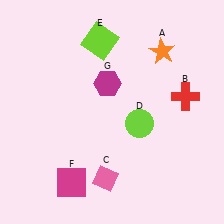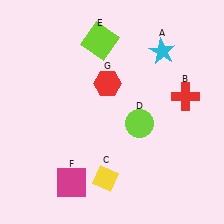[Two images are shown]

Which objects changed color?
A changed from orange to cyan. C changed from pink to yellow. G changed from magenta to red.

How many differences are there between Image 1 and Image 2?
There are 3 differences between the two images.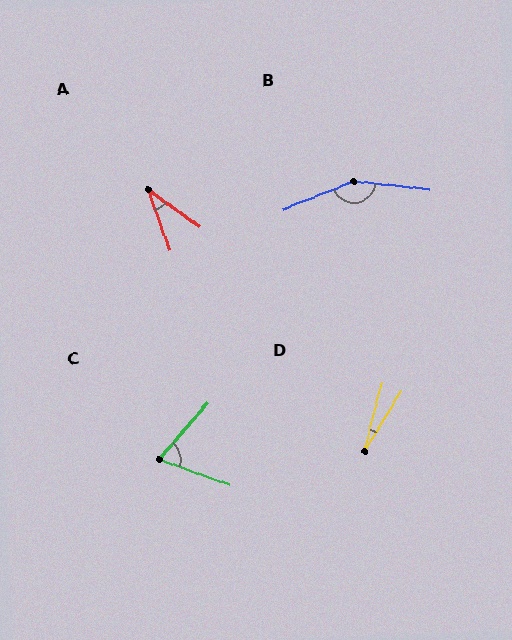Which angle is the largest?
B, at approximately 152 degrees.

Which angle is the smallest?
D, at approximately 17 degrees.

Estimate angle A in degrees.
Approximately 34 degrees.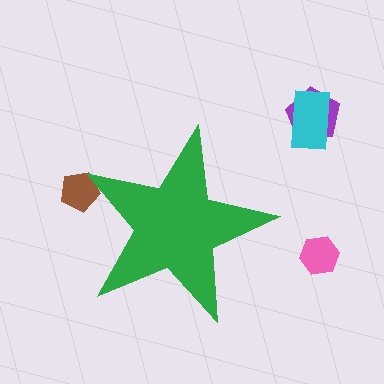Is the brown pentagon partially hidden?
Yes, the brown pentagon is partially hidden behind the green star.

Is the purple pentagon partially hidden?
No, the purple pentagon is fully visible.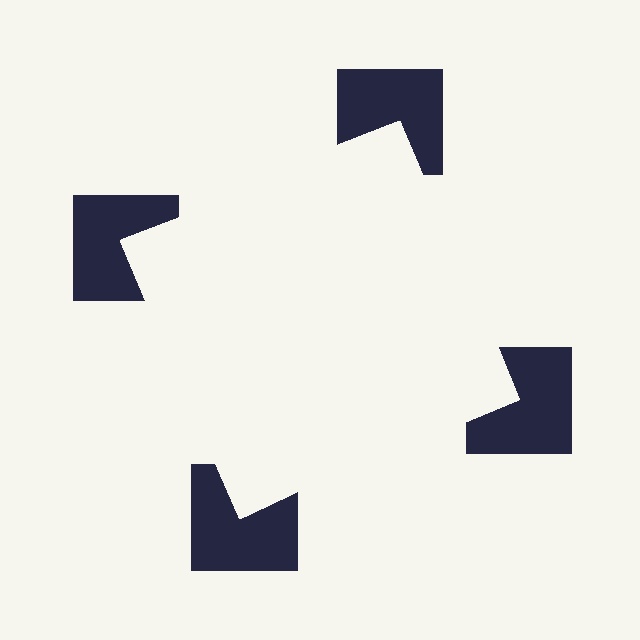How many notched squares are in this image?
There are 4 — one at each vertex of the illusory square.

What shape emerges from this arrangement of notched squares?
An illusory square — its edges are inferred from the aligned wedge cuts in the notched squares, not physically drawn.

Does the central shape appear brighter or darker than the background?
It typically appears slightly brighter than the background, even though no actual brightness change is drawn.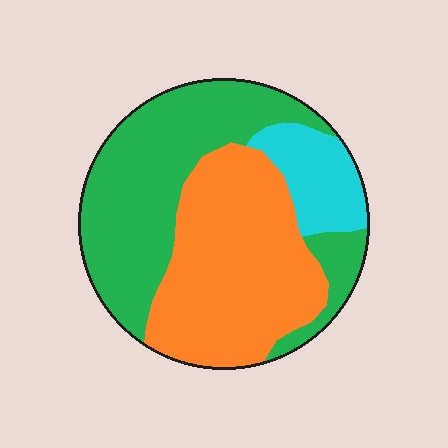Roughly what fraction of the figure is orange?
Orange takes up about two fifths (2/5) of the figure.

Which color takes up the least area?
Cyan, at roughly 15%.